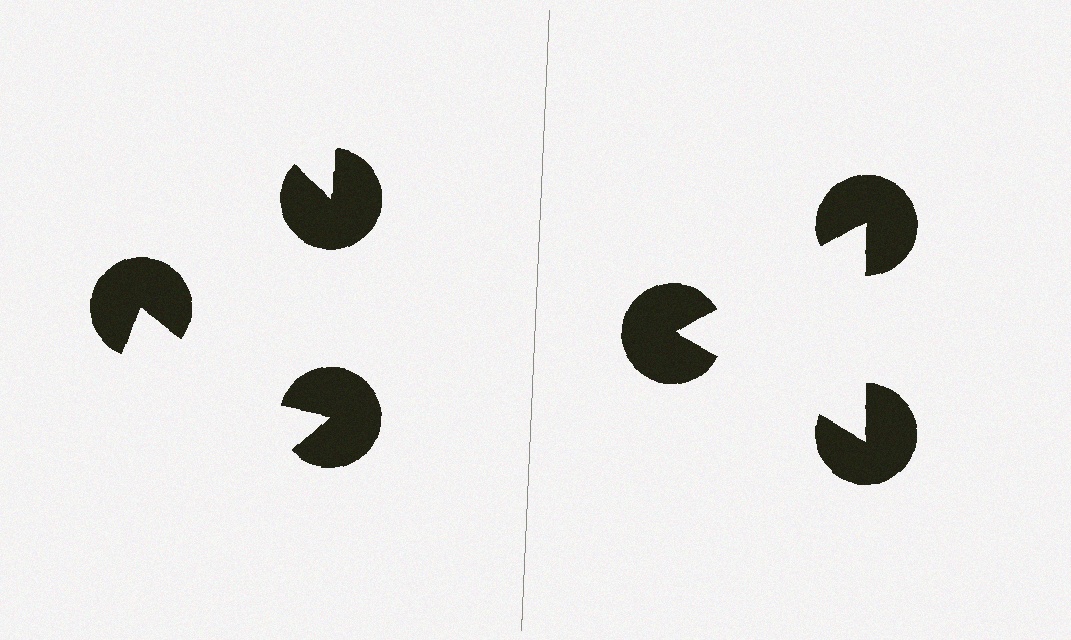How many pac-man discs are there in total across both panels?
6 — 3 on each side.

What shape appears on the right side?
An illusory triangle.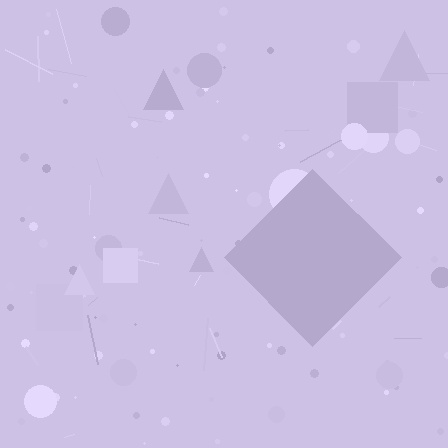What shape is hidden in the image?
A diamond is hidden in the image.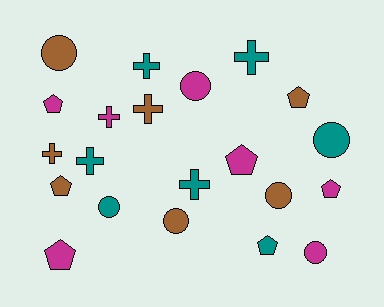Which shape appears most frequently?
Pentagon, with 7 objects.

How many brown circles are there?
There are 3 brown circles.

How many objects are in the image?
There are 21 objects.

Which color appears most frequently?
Magenta, with 7 objects.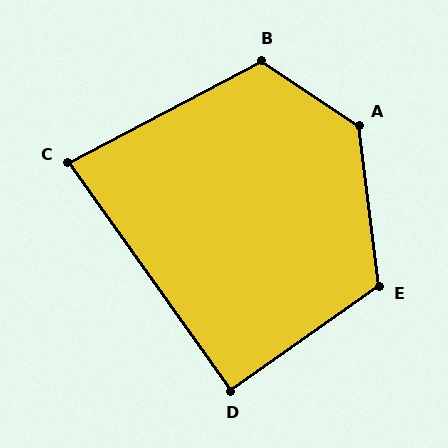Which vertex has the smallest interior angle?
C, at approximately 82 degrees.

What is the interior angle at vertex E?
Approximately 118 degrees (obtuse).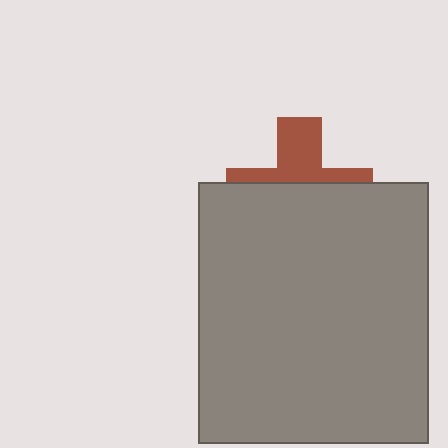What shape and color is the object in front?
The object in front is a gray rectangle.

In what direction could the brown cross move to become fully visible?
The brown cross could move up. That would shift it out from behind the gray rectangle entirely.